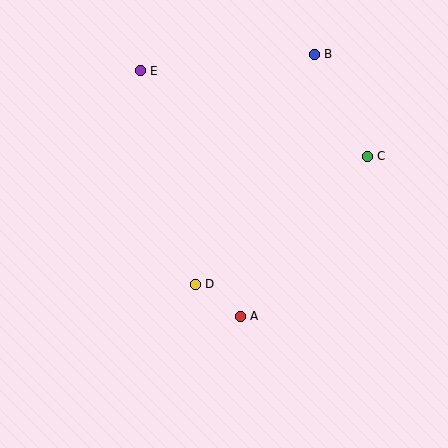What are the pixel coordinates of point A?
Point A is at (240, 316).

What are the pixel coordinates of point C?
Point C is at (367, 156).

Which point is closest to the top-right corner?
Point B is closest to the top-right corner.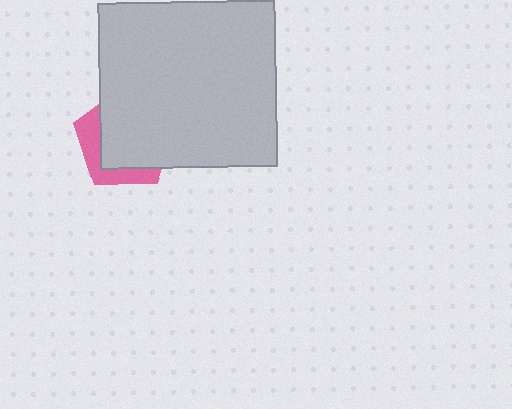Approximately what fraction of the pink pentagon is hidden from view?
Roughly 69% of the pink pentagon is hidden behind the light gray rectangle.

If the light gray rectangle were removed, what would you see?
You would see the complete pink pentagon.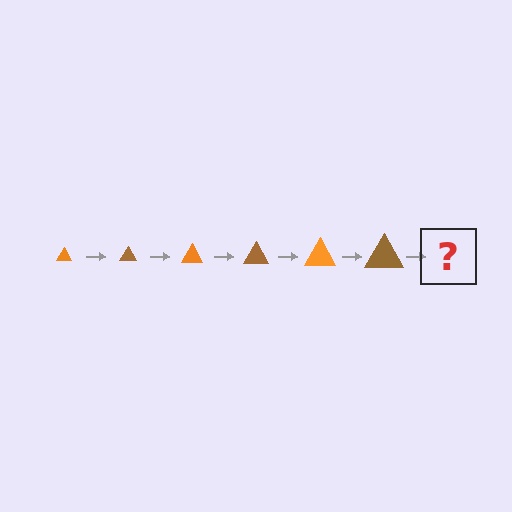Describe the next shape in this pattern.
It should be an orange triangle, larger than the previous one.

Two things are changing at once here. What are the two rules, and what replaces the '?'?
The two rules are that the triangle grows larger each step and the color cycles through orange and brown. The '?' should be an orange triangle, larger than the previous one.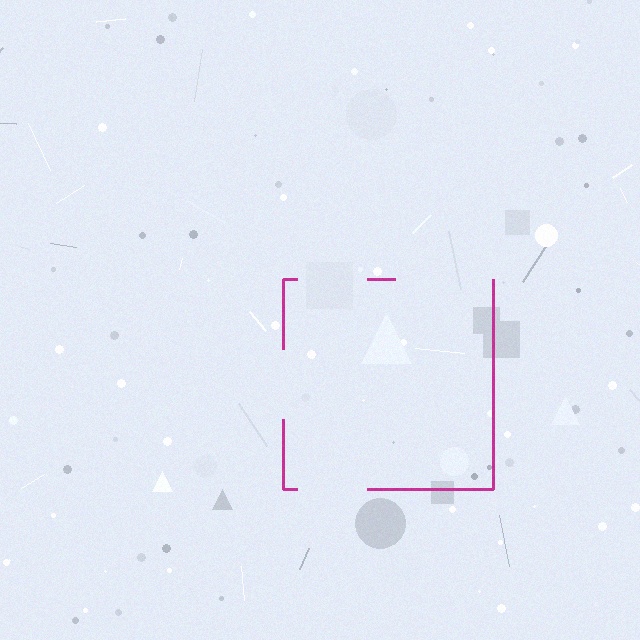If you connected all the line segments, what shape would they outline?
They would outline a square.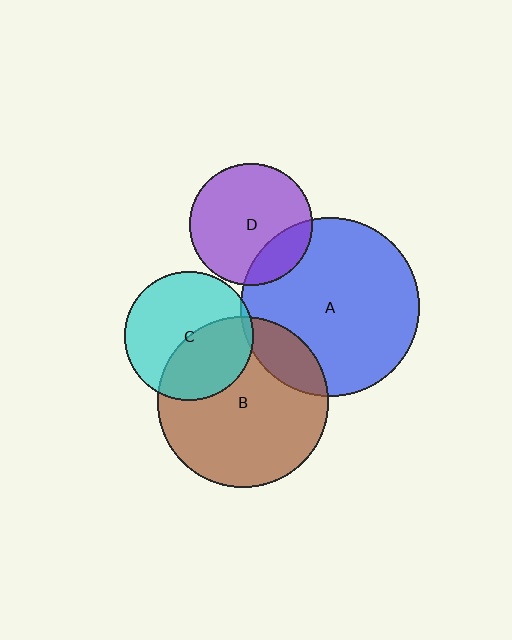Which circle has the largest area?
Circle A (blue).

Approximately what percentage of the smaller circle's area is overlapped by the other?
Approximately 5%.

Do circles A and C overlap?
Yes.